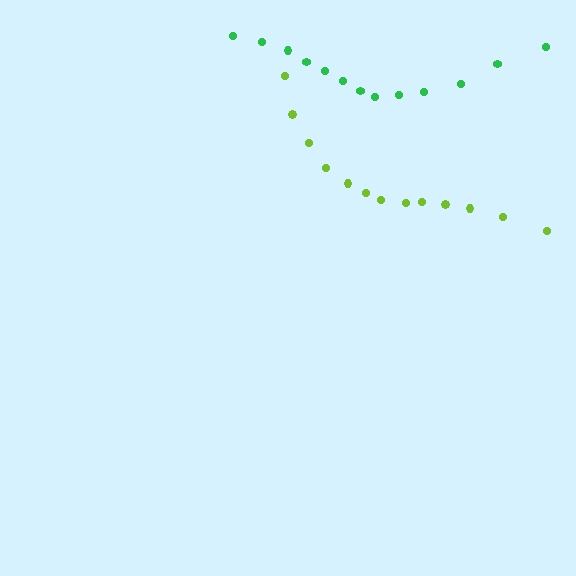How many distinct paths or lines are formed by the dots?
There are 2 distinct paths.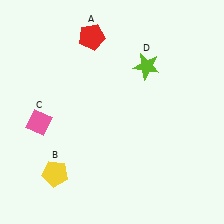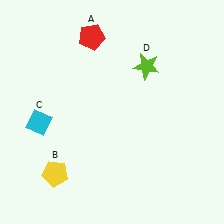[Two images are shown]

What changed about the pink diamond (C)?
In Image 1, C is pink. In Image 2, it changed to cyan.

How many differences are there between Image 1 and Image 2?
There is 1 difference between the two images.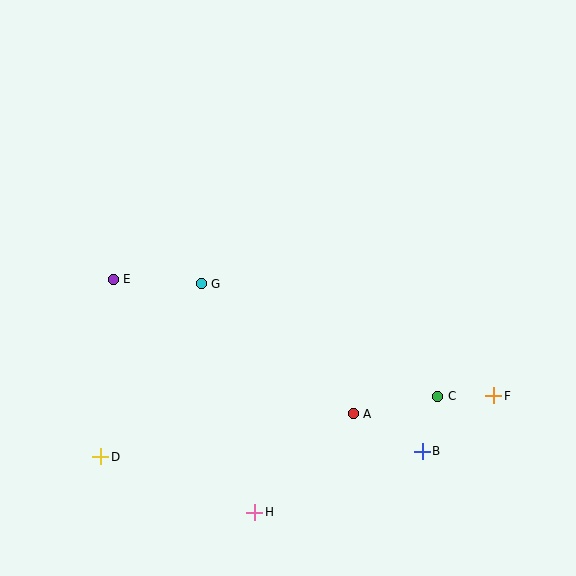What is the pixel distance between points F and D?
The distance between F and D is 398 pixels.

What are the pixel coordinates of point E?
Point E is at (113, 279).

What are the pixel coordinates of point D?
Point D is at (101, 457).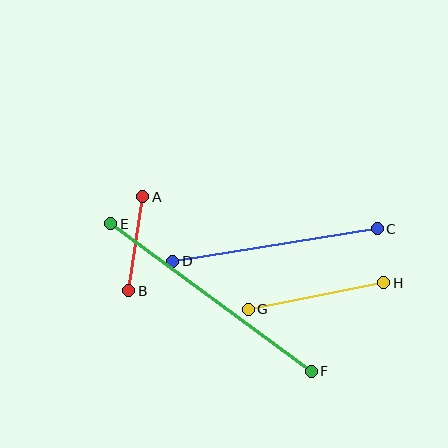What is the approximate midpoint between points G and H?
The midpoint is at approximately (316, 296) pixels.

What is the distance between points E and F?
The distance is approximately 249 pixels.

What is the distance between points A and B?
The distance is approximately 95 pixels.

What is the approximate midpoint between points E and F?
The midpoint is at approximately (211, 297) pixels.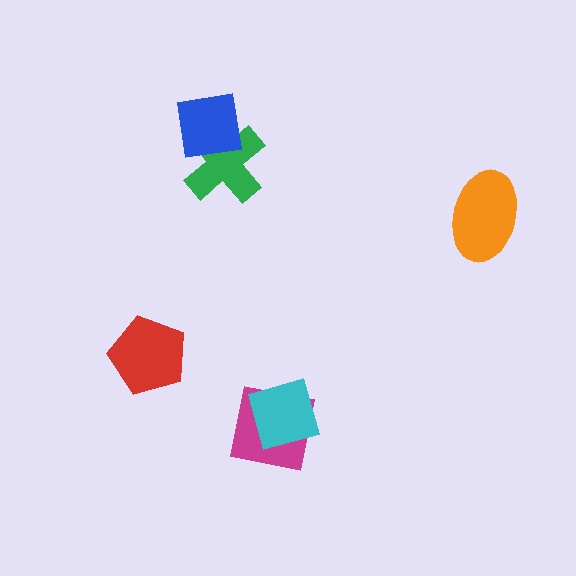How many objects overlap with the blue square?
1 object overlaps with the blue square.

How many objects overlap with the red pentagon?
0 objects overlap with the red pentagon.